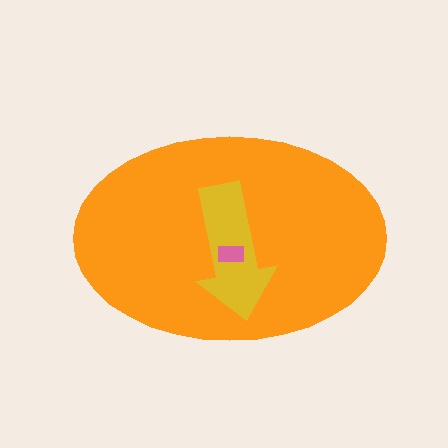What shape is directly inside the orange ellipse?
The yellow arrow.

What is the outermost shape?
The orange ellipse.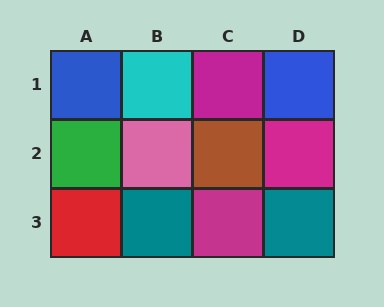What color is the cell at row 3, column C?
Magenta.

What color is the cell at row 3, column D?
Teal.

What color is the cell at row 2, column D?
Magenta.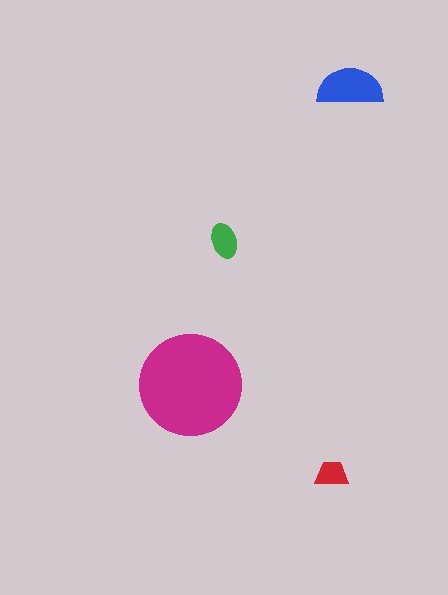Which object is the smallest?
The red trapezoid.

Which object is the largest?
The magenta circle.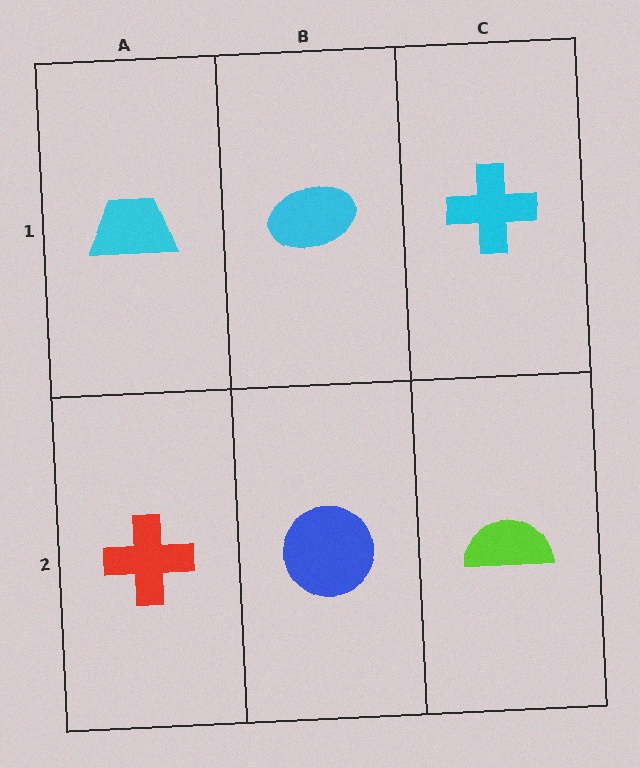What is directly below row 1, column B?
A blue circle.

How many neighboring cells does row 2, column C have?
2.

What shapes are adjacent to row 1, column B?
A blue circle (row 2, column B), a cyan trapezoid (row 1, column A), a cyan cross (row 1, column C).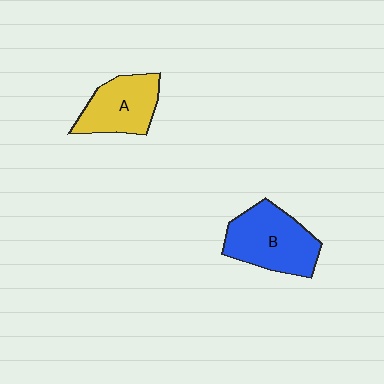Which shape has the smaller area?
Shape A (yellow).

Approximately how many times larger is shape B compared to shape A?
Approximately 1.2 times.